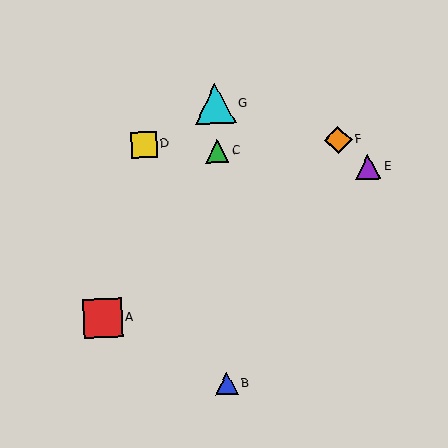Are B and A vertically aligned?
No, B is at x≈227 and A is at x≈103.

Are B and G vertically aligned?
Yes, both are at x≈227.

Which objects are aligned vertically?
Objects B, C, G are aligned vertically.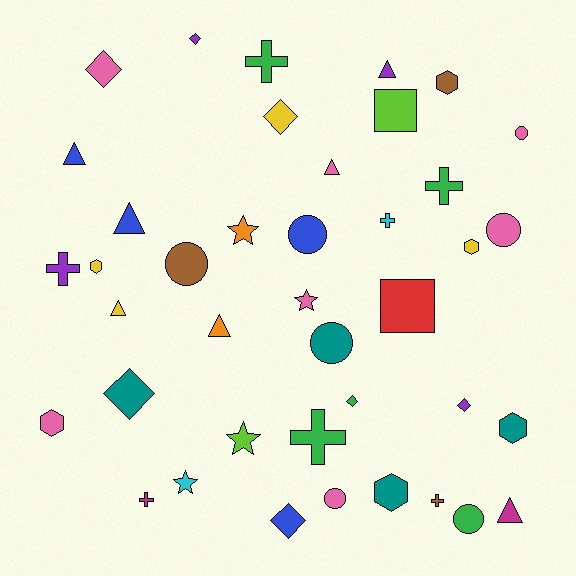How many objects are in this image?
There are 40 objects.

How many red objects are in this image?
There is 1 red object.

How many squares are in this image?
There are 2 squares.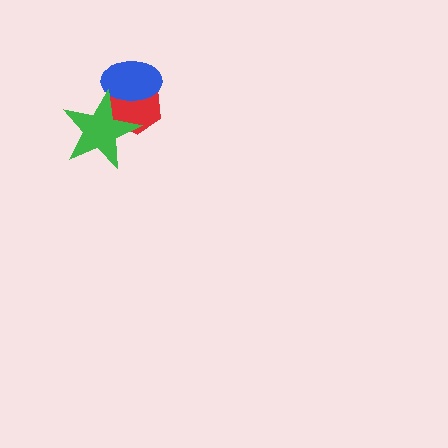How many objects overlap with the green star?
2 objects overlap with the green star.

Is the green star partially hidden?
No, no other shape covers it.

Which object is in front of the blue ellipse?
The green star is in front of the blue ellipse.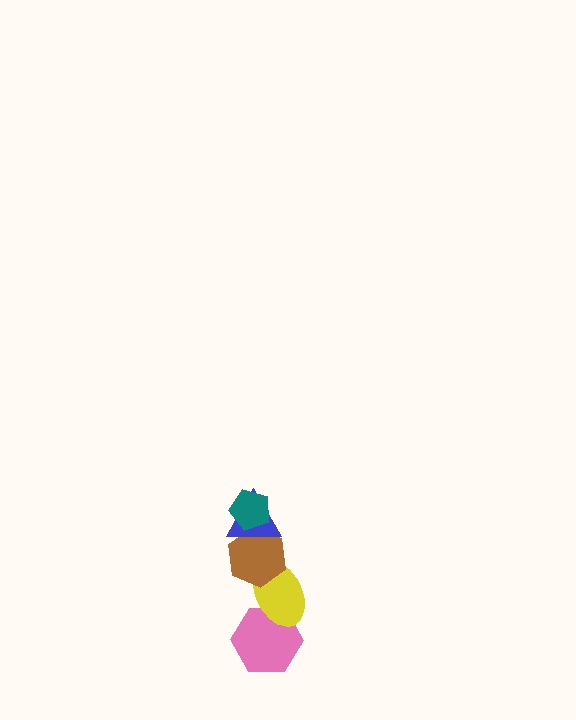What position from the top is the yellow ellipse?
The yellow ellipse is 4th from the top.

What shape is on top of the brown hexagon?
The blue triangle is on top of the brown hexagon.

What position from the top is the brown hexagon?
The brown hexagon is 3rd from the top.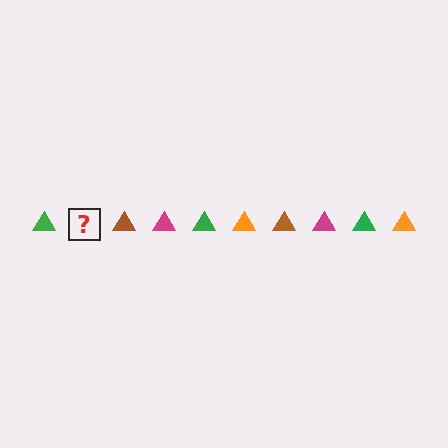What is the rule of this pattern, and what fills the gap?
The rule is that the pattern cycles through green, orange, brown, magenta triangles. The gap should be filled with an orange triangle.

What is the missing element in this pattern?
The missing element is an orange triangle.